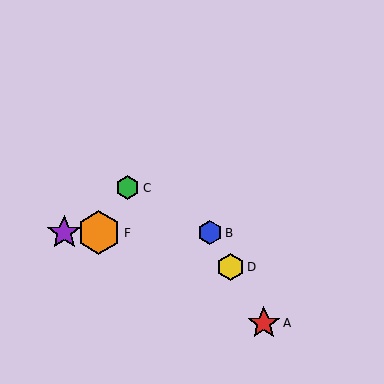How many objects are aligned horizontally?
3 objects (B, E, F) are aligned horizontally.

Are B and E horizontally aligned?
Yes, both are at y≈233.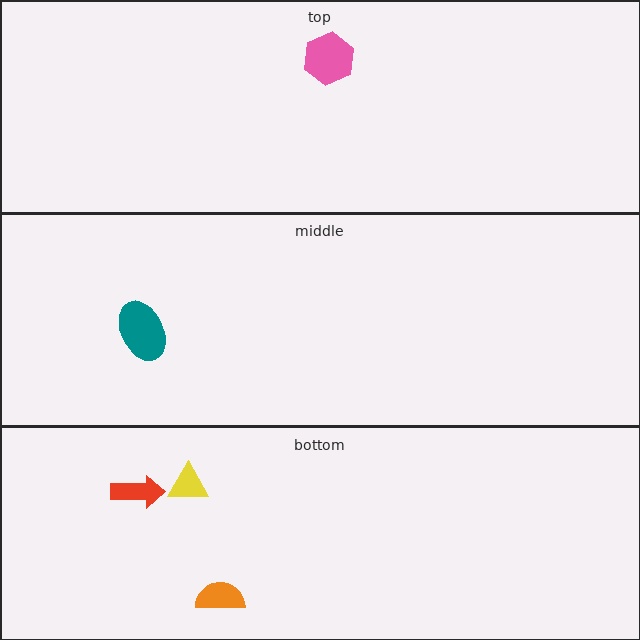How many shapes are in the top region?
1.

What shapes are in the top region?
The pink hexagon.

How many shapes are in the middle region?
1.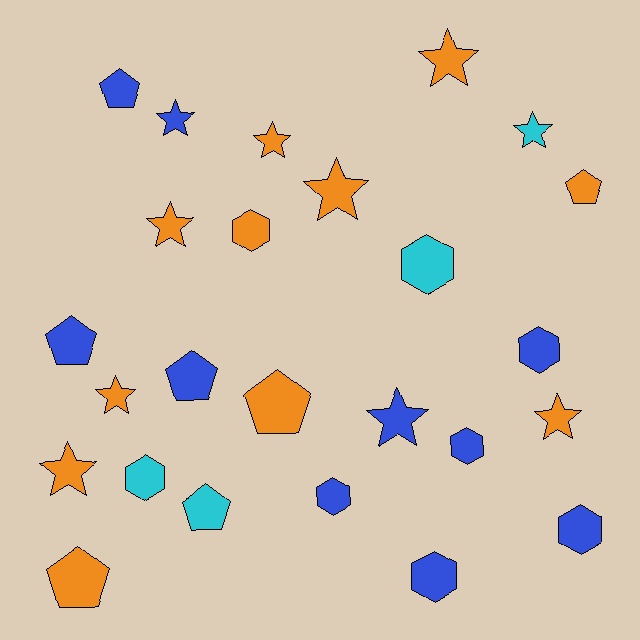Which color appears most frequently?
Orange, with 11 objects.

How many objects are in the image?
There are 25 objects.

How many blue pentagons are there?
There are 3 blue pentagons.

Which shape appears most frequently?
Star, with 10 objects.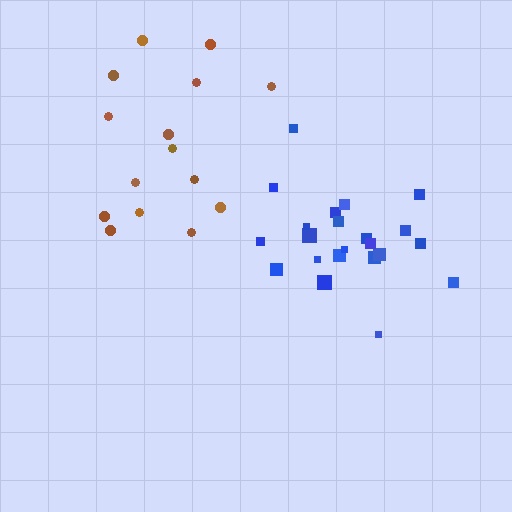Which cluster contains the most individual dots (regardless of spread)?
Blue (22).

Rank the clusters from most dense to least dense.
blue, brown.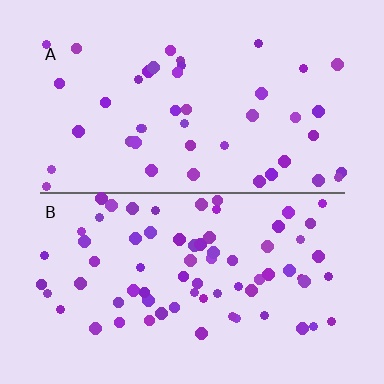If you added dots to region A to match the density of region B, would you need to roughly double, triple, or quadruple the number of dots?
Approximately double.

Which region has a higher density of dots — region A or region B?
B (the bottom).